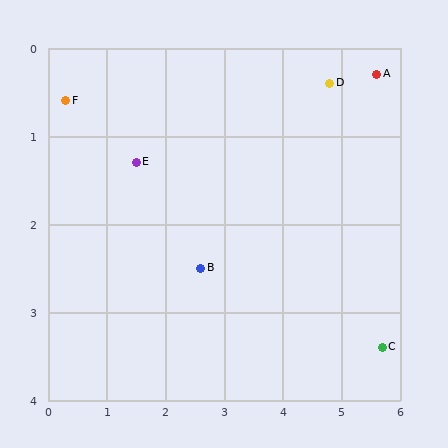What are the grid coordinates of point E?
Point E is at approximately (1.5, 1.3).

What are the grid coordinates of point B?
Point B is at approximately (2.6, 2.5).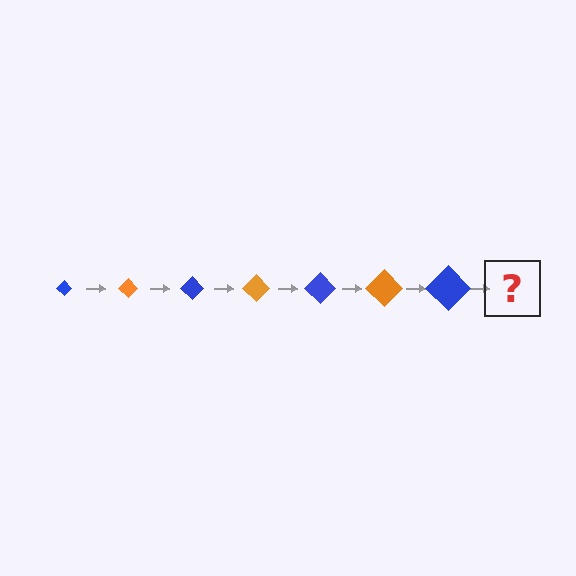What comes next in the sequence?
The next element should be an orange diamond, larger than the previous one.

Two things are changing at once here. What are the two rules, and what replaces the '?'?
The two rules are that the diamond grows larger each step and the color cycles through blue and orange. The '?' should be an orange diamond, larger than the previous one.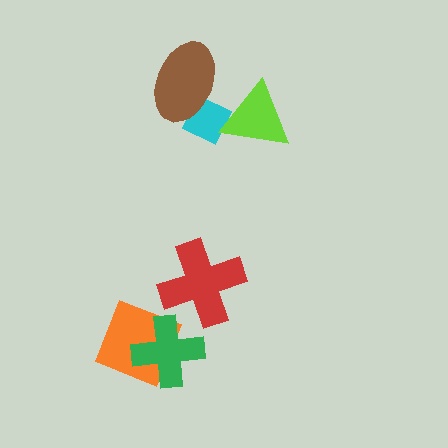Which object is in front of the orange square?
The green cross is in front of the orange square.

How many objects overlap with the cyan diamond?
2 objects overlap with the cyan diamond.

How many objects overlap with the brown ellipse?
1 object overlaps with the brown ellipse.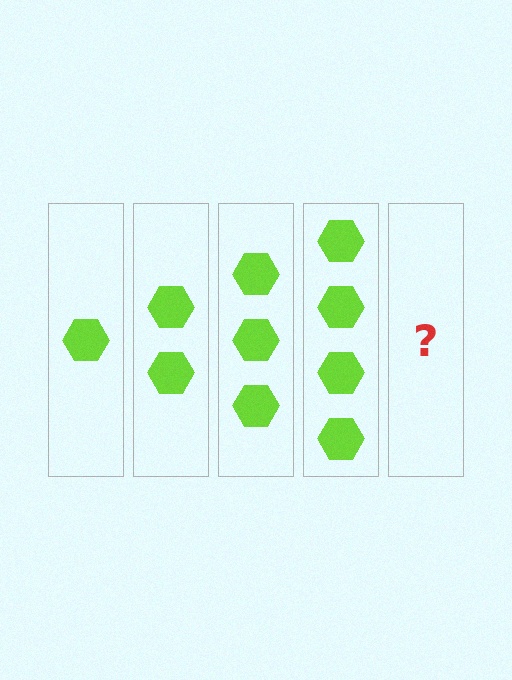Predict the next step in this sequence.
The next step is 5 hexagons.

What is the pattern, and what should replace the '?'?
The pattern is that each step adds one more hexagon. The '?' should be 5 hexagons.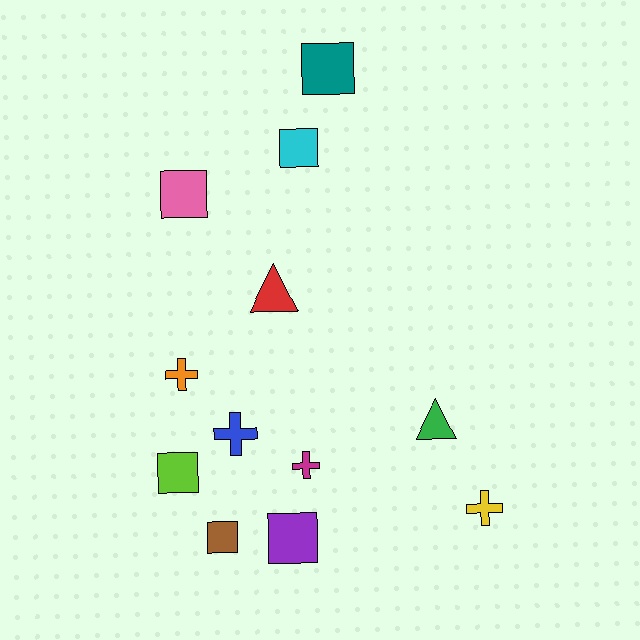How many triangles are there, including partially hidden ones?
There are 2 triangles.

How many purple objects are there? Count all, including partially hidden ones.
There is 1 purple object.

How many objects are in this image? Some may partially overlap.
There are 12 objects.